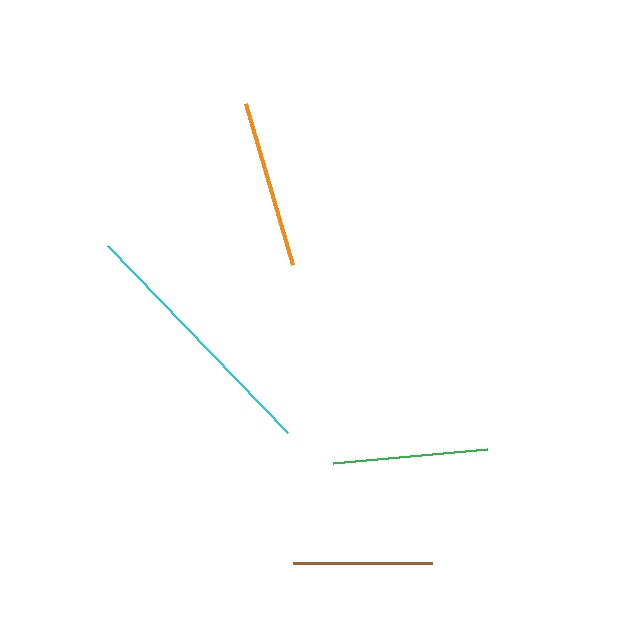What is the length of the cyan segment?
The cyan segment is approximately 259 pixels long.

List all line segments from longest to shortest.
From longest to shortest: cyan, orange, green, brown.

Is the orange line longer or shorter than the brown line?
The orange line is longer than the brown line.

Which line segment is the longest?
The cyan line is the longest at approximately 259 pixels.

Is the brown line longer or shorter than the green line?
The green line is longer than the brown line.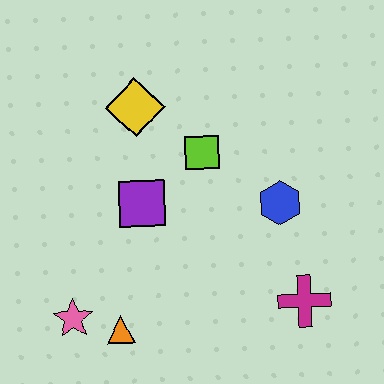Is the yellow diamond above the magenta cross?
Yes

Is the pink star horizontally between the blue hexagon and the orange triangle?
No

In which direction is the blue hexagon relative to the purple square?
The blue hexagon is to the right of the purple square.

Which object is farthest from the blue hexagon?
The pink star is farthest from the blue hexagon.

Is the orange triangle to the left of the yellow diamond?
Yes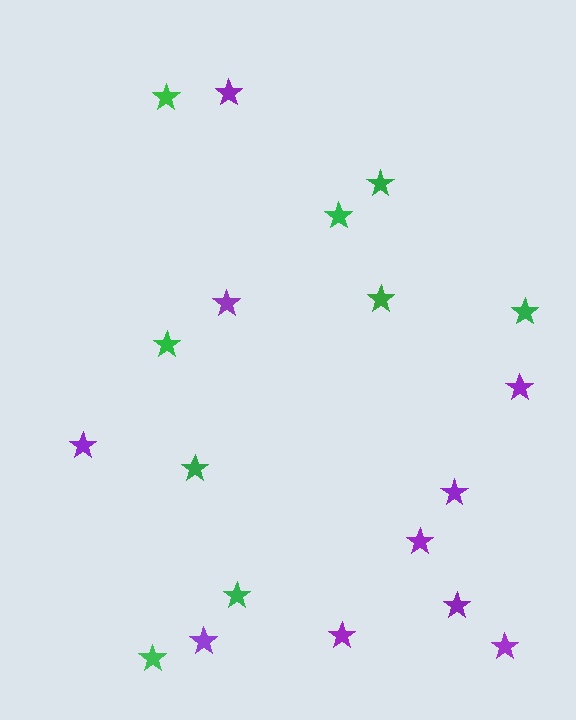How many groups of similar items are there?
There are 2 groups: one group of purple stars (10) and one group of green stars (9).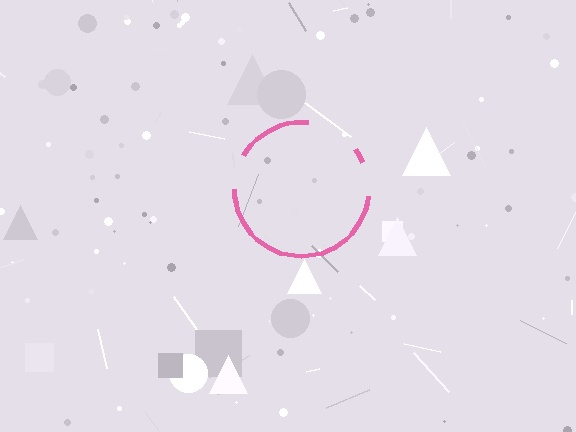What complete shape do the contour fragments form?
The contour fragments form a circle.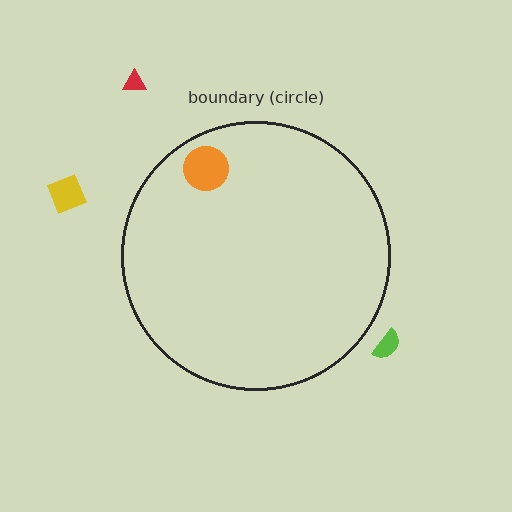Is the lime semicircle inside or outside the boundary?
Outside.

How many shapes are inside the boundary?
1 inside, 3 outside.